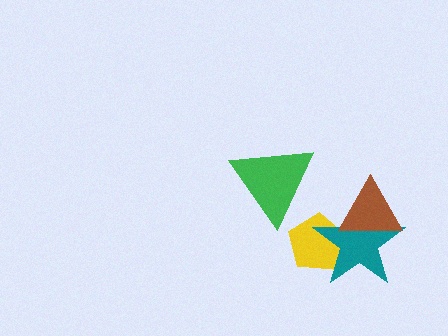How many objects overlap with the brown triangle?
1 object overlaps with the brown triangle.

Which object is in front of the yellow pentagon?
The teal star is in front of the yellow pentagon.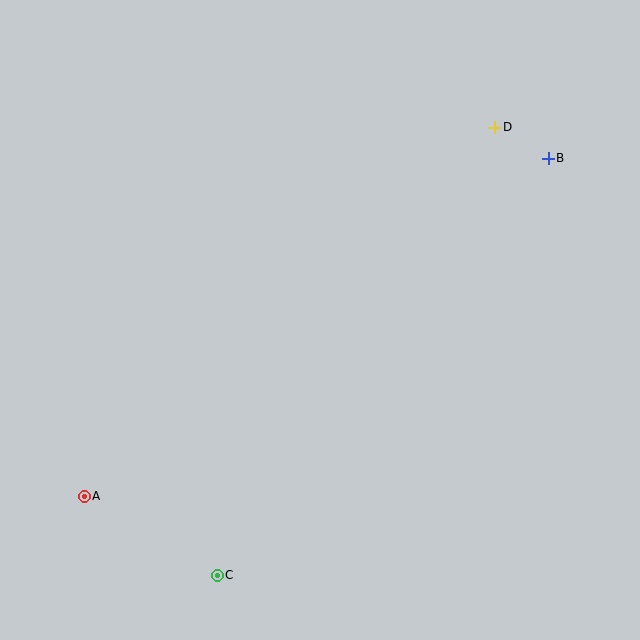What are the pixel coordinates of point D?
Point D is at (495, 127).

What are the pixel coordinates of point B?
Point B is at (548, 158).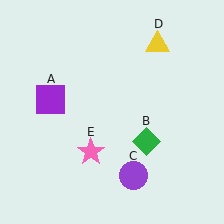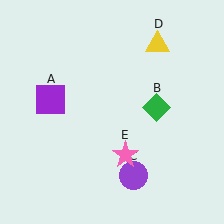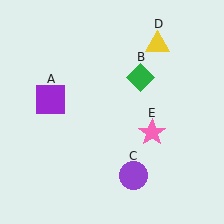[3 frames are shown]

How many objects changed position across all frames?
2 objects changed position: green diamond (object B), pink star (object E).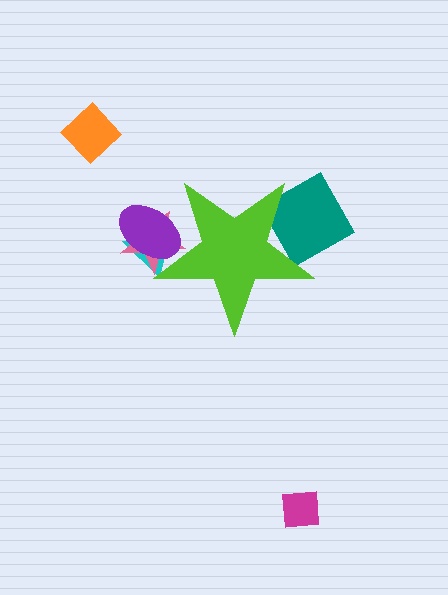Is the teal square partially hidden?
Yes, the teal square is partially hidden behind the lime star.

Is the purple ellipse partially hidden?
Yes, the purple ellipse is partially hidden behind the lime star.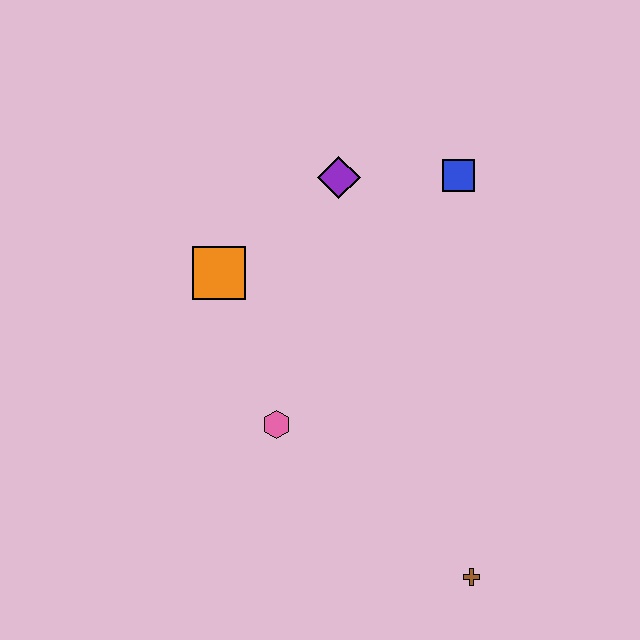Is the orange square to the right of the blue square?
No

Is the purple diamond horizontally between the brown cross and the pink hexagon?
Yes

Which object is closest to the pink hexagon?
The orange square is closest to the pink hexagon.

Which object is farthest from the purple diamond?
The brown cross is farthest from the purple diamond.